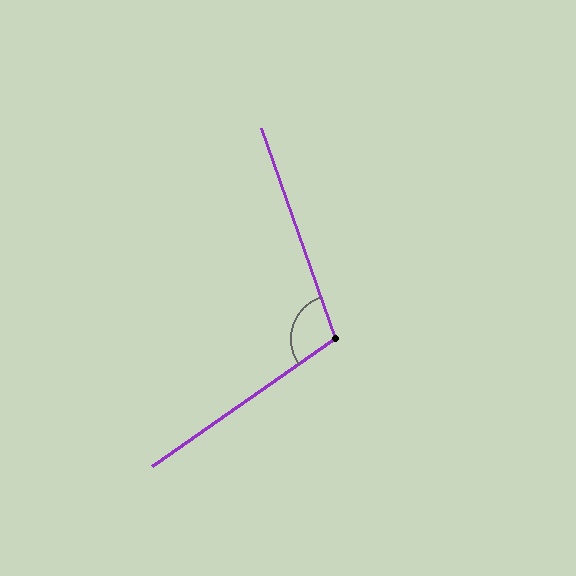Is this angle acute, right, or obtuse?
It is obtuse.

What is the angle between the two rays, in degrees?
Approximately 106 degrees.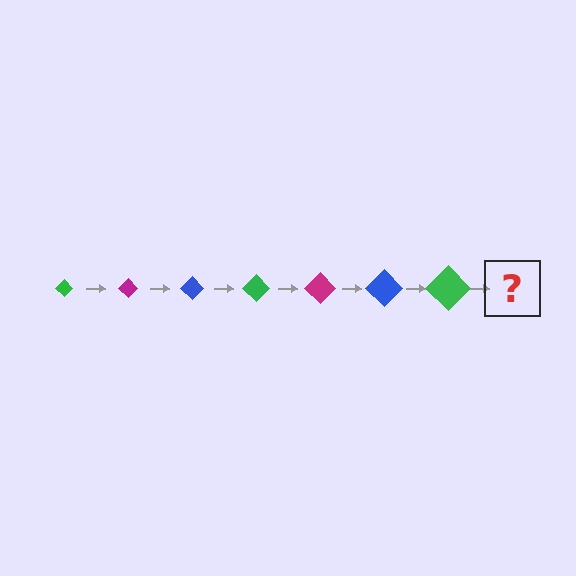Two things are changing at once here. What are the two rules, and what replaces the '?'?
The two rules are that the diamond grows larger each step and the color cycles through green, magenta, and blue. The '?' should be a magenta diamond, larger than the previous one.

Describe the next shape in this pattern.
It should be a magenta diamond, larger than the previous one.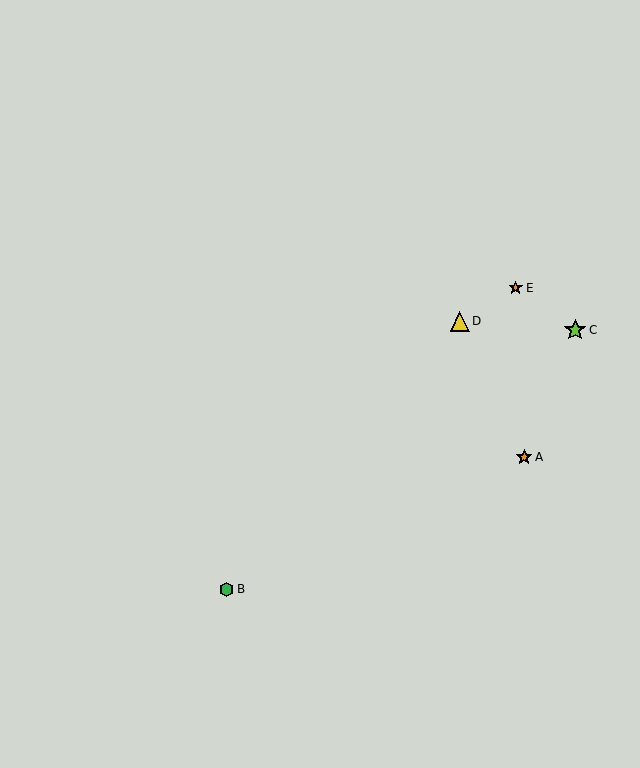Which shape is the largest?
The lime star (labeled C) is the largest.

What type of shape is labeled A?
Shape A is an orange star.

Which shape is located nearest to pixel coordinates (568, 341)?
The lime star (labeled C) at (575, 330) is nearest to that location.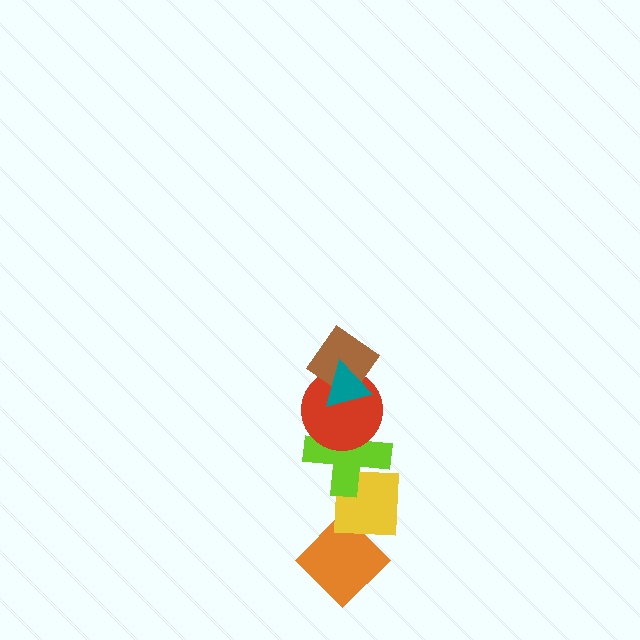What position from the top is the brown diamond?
The brown diamond is 2nd from the top.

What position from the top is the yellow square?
The yellow square is 5th from the top.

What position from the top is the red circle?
The red circle is 3rd from the top.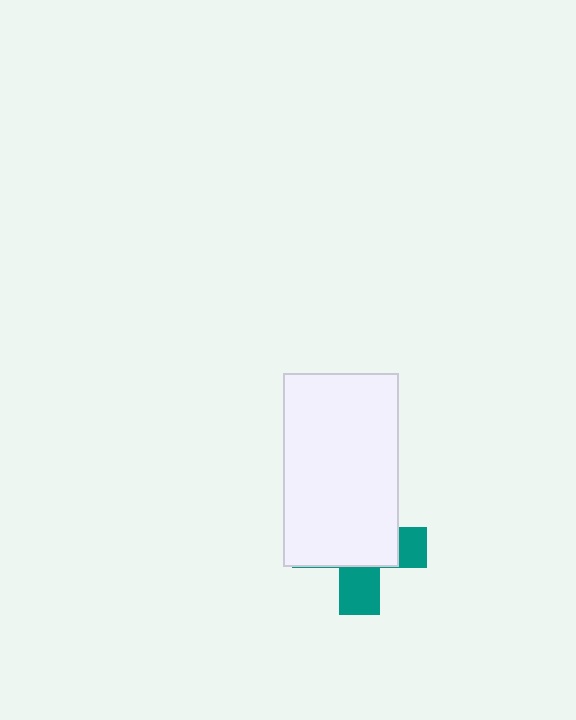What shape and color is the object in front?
The object in front is a white rectangle.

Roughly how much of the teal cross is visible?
A small part of it is visible (roughly 33%).